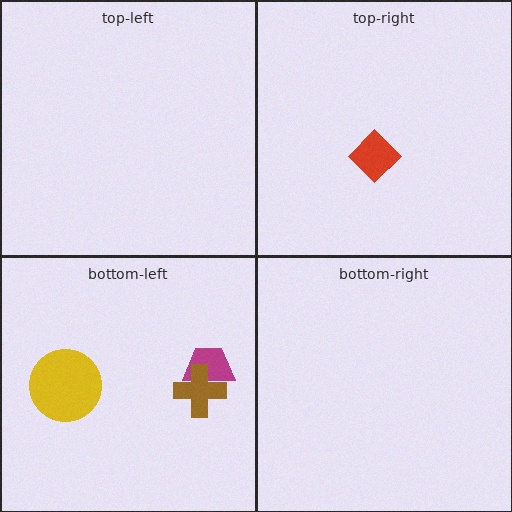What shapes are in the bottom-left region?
The magenta trapezoid, the brown cross, the yellow circle.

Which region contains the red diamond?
The top-right region.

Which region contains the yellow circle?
The bottom-left region.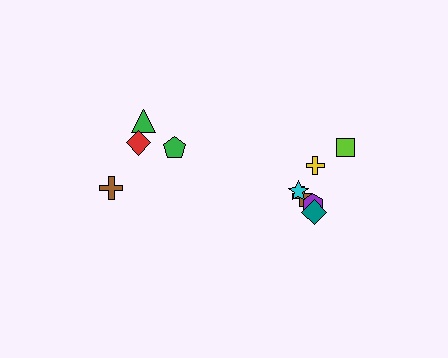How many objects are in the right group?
There are 6 objects.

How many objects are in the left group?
There are 4 objects.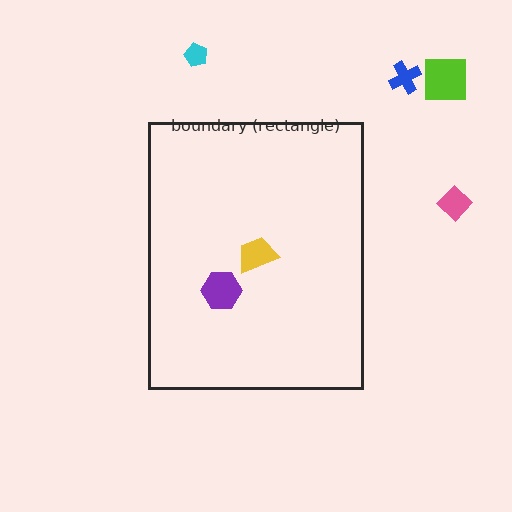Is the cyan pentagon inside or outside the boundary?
Outside.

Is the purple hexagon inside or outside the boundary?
Inside.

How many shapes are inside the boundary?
2 inside, 4 outside.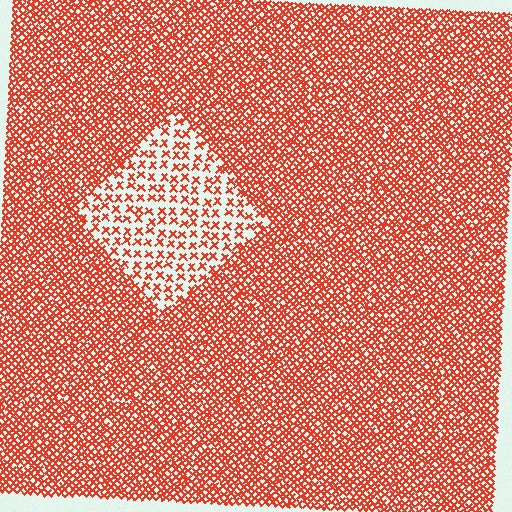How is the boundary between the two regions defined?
The boundary is defined by a change in element density (approximately 2.5x ratio). All elements are the same color, size, and shape.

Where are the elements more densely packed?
The elements are more densely packed outside the diamond boundary.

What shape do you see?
I see a diamond.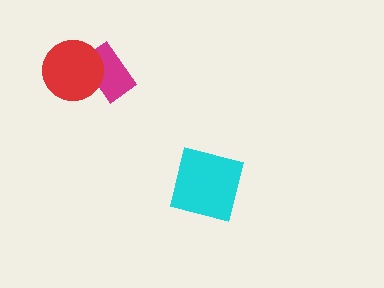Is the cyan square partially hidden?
No, no other shape covers it.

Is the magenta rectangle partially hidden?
Yes, it is partially covered by another shape.